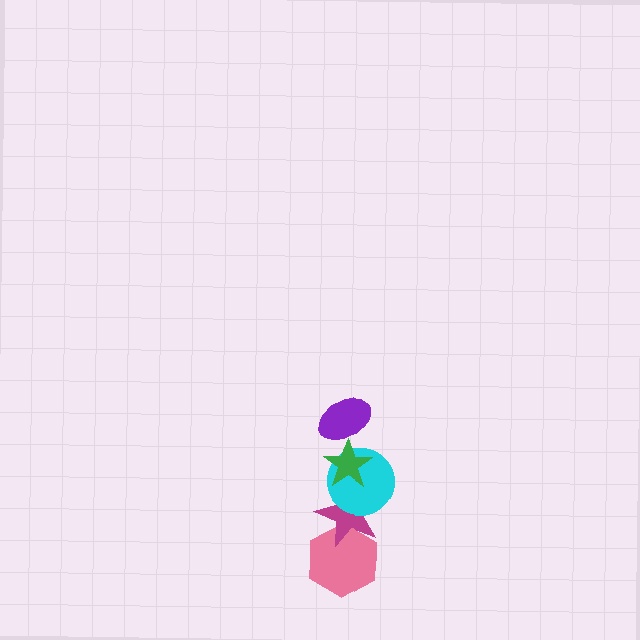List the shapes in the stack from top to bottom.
From top to bottom: the purple ellipse, the green star, the cyan circle, the magenta star, the pink hexagon.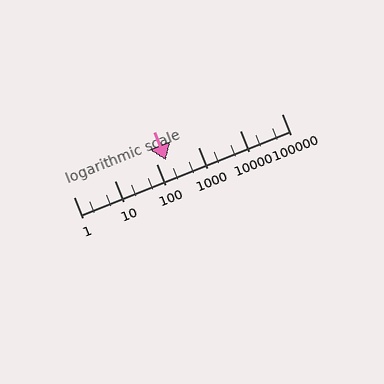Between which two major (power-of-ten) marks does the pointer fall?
The pointer is between 100 and 1000.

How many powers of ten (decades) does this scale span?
The scale spans 5 decades, from 1 to 100000.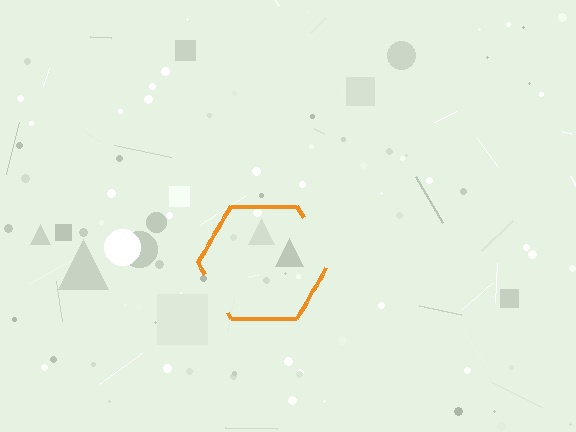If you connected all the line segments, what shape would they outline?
They would outline a hexagon.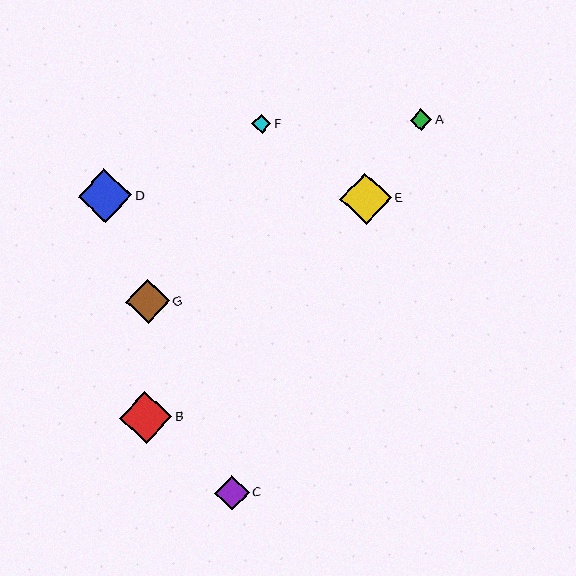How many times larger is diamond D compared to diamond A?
Diamond D is approximately 2.4 times the size of diamond A.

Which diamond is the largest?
Diamond D is the largest with a size of approximately 53 pixels.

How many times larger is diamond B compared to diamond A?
Diamond B is approximately 2.4 times the size of diamond A.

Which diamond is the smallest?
Diamond F is the smallest with a size of approximately 19 pixels.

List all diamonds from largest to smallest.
From largest to smallest: D, B, E, G, C, A, F.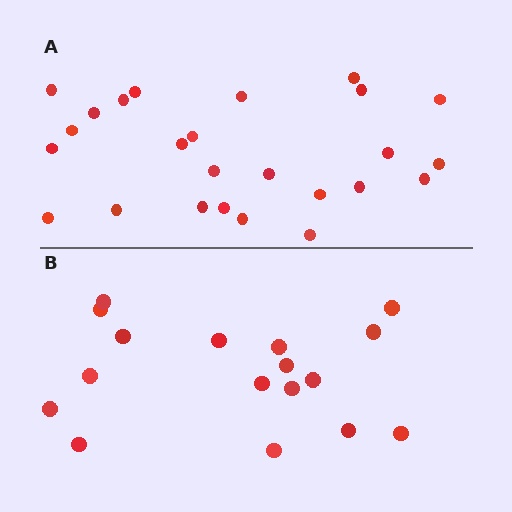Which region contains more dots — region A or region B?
Region A (the top region) has more dots.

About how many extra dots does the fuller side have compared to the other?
Region A has roughly 8 or so more dots than region B.